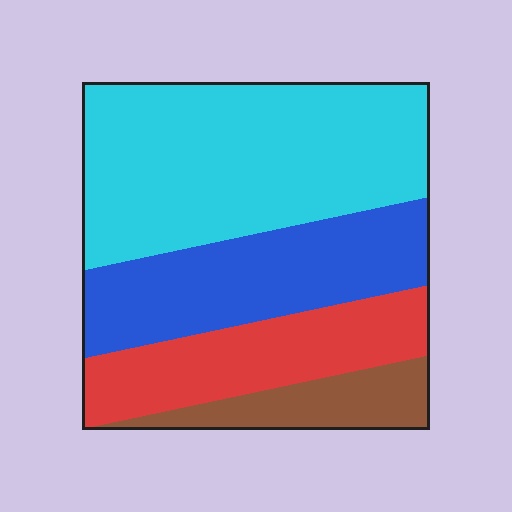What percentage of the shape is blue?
Blue takes up between a sixth and a third of the shape.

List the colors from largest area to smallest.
From largest to smallest: cyan, blue, red, brown.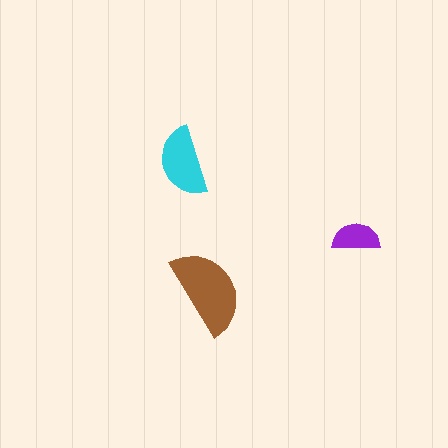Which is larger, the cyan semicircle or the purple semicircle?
The cyan one.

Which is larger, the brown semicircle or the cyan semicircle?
The brown one.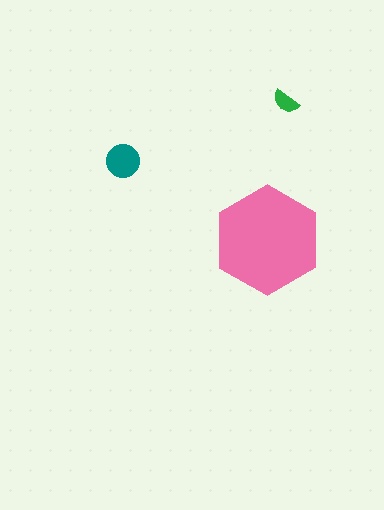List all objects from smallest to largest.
The green semicircle, the teal circle, the pink hexagon.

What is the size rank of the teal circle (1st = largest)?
2nd.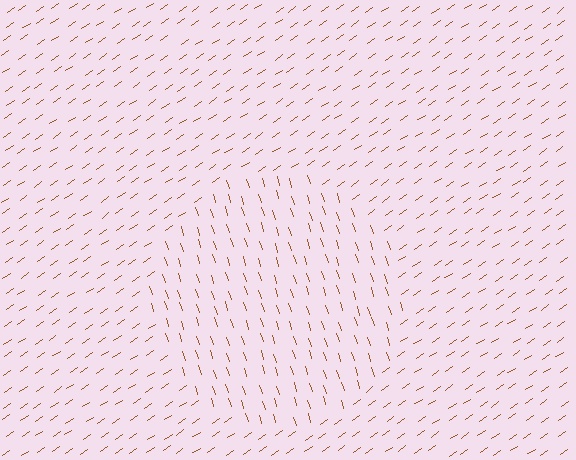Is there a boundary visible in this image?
Yes, there is a texture boundary formed by a change in line orientation.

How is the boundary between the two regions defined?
The boundary is defined purely by a change in line orientation (approximately 73 degrees difference). All lines are the same color and thickness.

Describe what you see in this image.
The image is filled with small brown line segments. A circle region in the image has lines oriented differently from the surrounding lines, creating a visible texture boundary.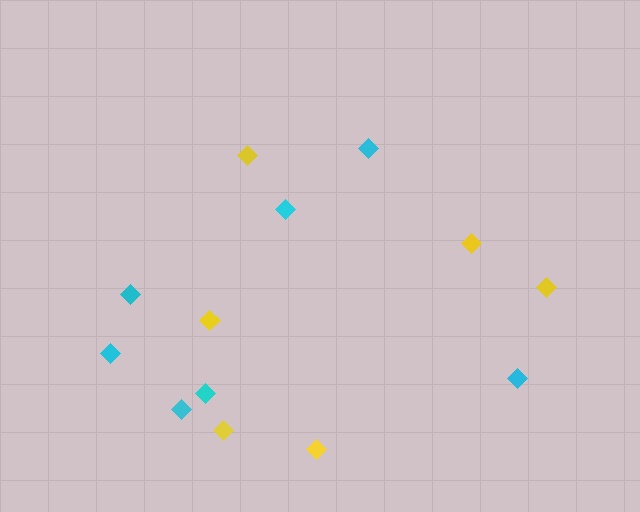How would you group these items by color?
There are 2 groups: one group of cyan diamonds (7) and one group of yellow diamonds (6).